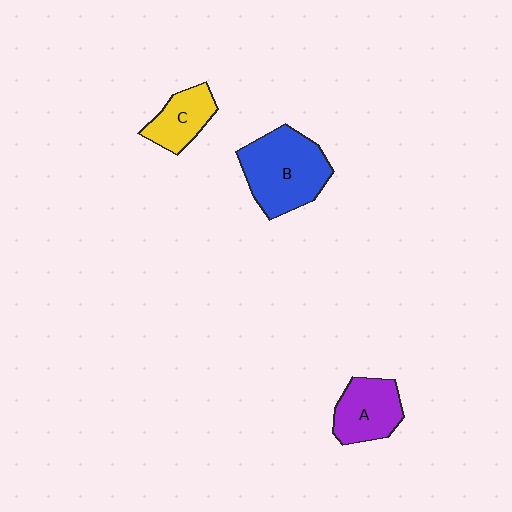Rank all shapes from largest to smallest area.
From largest to smallest: B (blue), A (purple), C (yellow).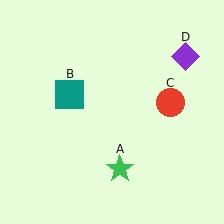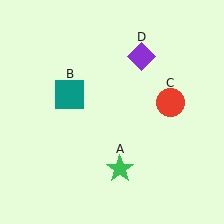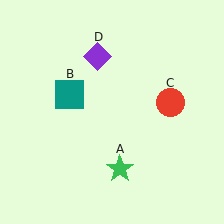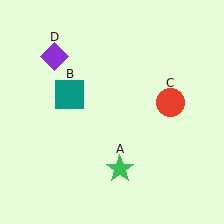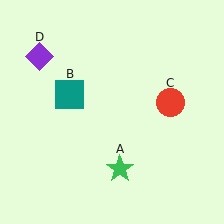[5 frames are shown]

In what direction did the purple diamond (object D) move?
The purple diamond (object D) moved left.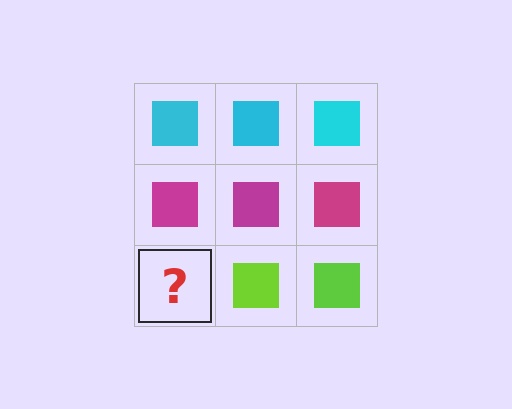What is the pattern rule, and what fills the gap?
The rule is that each row has a consistent color. The gap should be filled with a lime square.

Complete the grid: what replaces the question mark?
The question mark should be replaced with a lime square.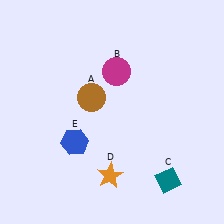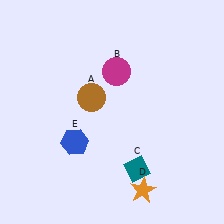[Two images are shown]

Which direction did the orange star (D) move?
The orange star (D) moved right.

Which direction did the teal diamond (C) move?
The teal diamond (C) moved left.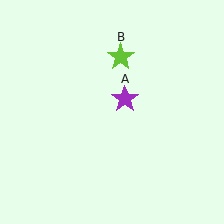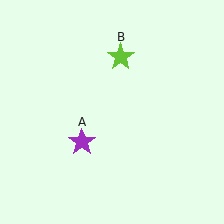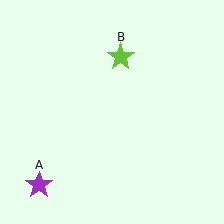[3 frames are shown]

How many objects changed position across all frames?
1 object changed position: purple star (object A).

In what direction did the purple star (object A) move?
The purple star (object A) moved down and to the left.